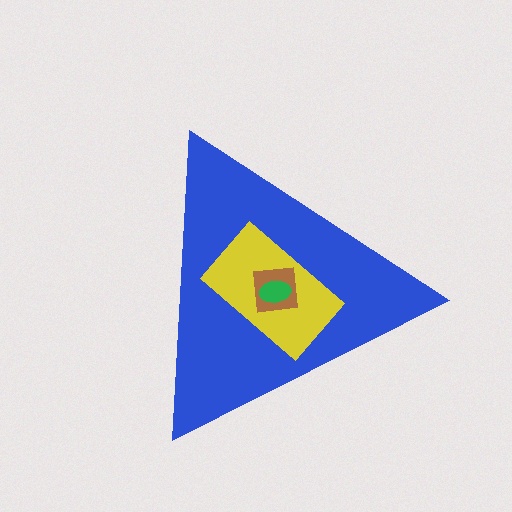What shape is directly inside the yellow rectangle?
The brown square.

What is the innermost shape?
The green ellipse.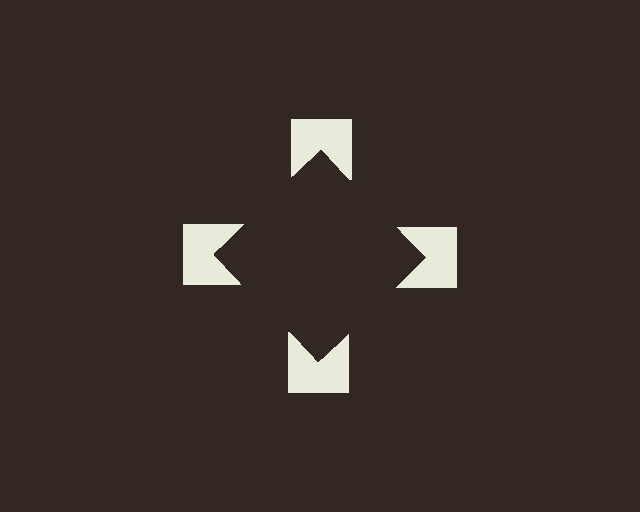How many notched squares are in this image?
There are 4 — one at each vertex of the illusory square.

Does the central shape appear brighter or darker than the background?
It typically appears slightly darker than the background, even though no actual brightness change is drawn.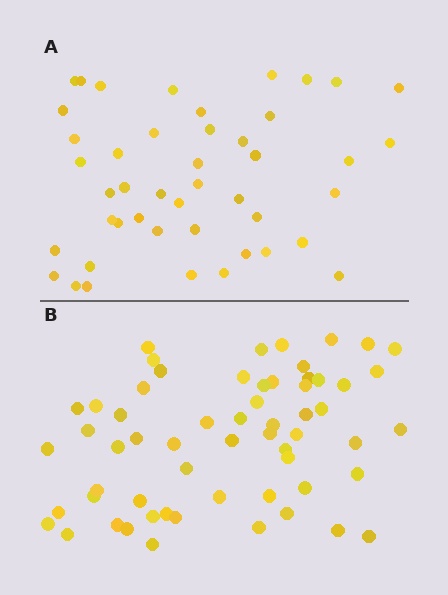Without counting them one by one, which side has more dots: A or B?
Region B (the bottom region) has more dots.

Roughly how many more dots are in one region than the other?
Region B has approximately 15 more dots than region A.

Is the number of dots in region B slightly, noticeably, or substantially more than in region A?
Region B has noticeably more, but not dramatically so. The ratio is roughly 1.3 to 1.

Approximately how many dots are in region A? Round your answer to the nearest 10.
About 40 dots. (The exact count is 45, which rounds to 40.)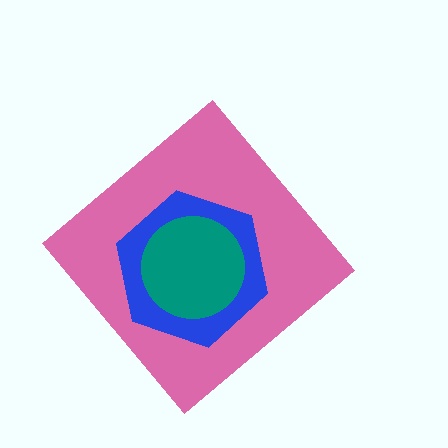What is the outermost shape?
The pink diamond.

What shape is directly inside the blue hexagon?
The teal circle.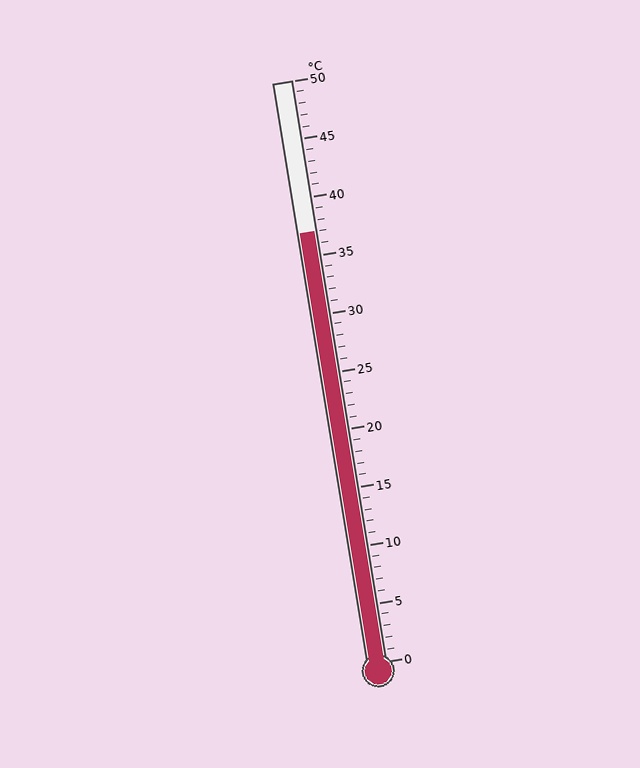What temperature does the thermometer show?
The thermometer shows approximately 37°C.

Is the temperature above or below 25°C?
The temperature is above 25°C.